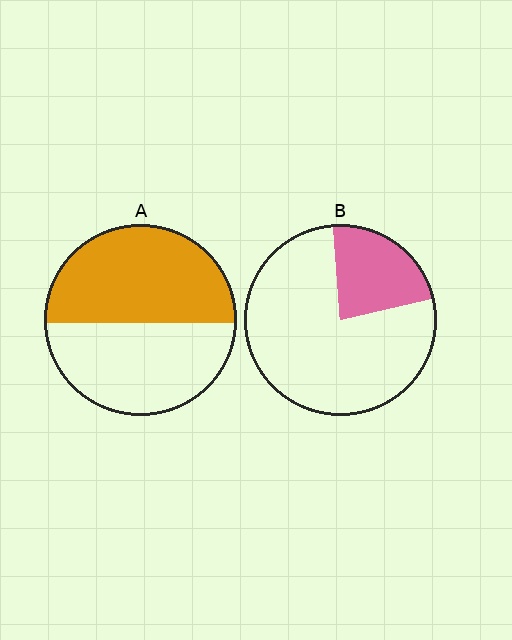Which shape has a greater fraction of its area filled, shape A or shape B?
Shape A.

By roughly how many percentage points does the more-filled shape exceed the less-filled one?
By roughly 30 percentage points (A over B).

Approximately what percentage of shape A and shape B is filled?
A is approximately 50% and B is approximately 25%.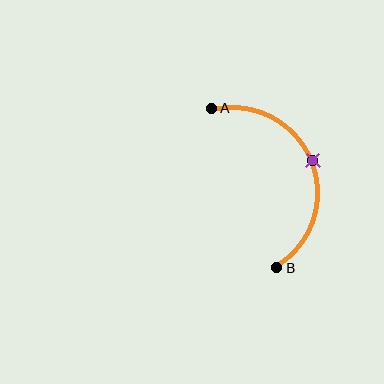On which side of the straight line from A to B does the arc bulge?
The arc bulges to the right of the straight line connecting A and B.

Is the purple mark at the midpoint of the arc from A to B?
Yes. The purple mark lies on the arc at equal arc-length from both A and B — it is the arc midpoint.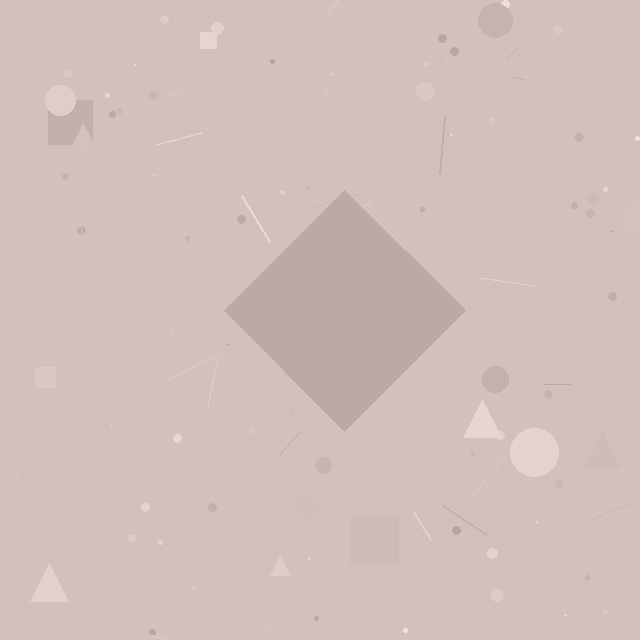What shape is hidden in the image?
A diamond is hidden in the image.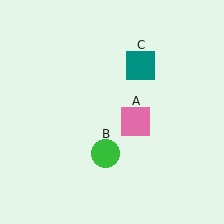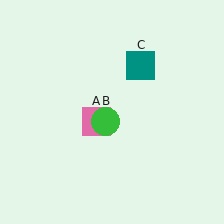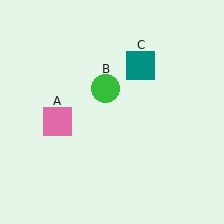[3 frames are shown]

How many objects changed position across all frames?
2 objects changed position: pink square (object A), green circle (object B).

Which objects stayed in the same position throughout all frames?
Teal square (object C) remained stationary.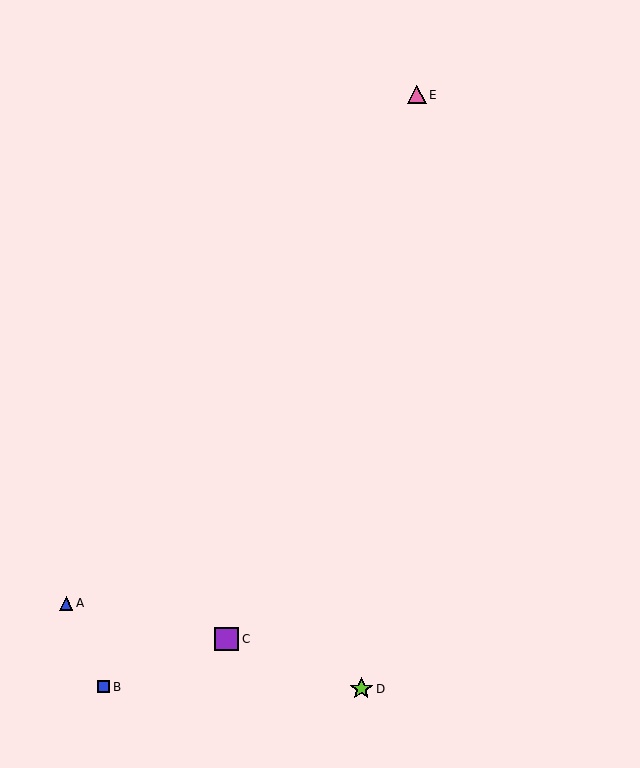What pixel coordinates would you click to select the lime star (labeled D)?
Click at (361, 689) to select the lime star D.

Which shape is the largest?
The purple square (labeled C) is the largest.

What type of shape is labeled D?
Shape D is a lime star.